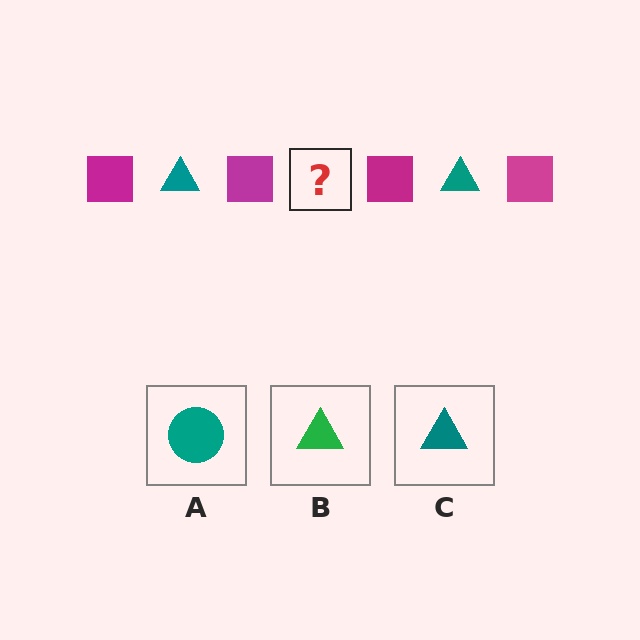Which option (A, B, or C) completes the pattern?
C.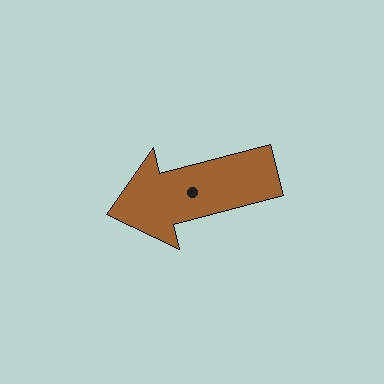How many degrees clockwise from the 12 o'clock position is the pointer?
Approximately 255 degrees.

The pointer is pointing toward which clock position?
Roughly 9 o'clock.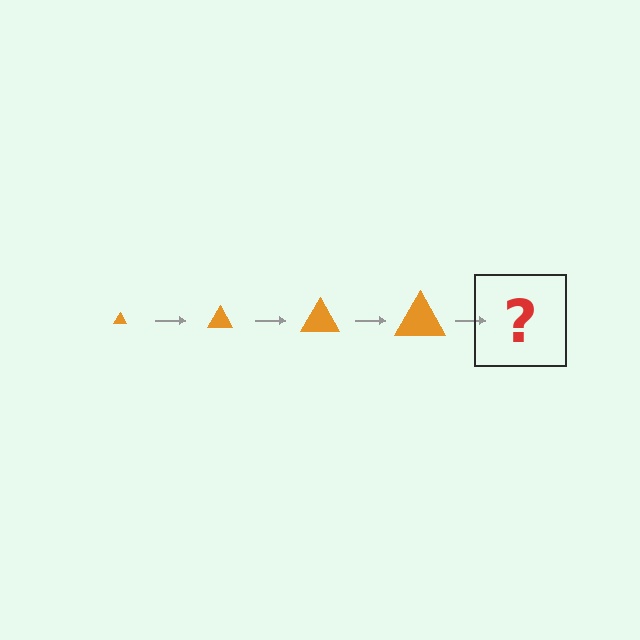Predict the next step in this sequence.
The next step is an orange triangle, larger than the previous one.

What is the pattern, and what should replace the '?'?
The pattern is that the triangle gets progressively larger each step. The '?' should be an orange triangle, larger than the previous one.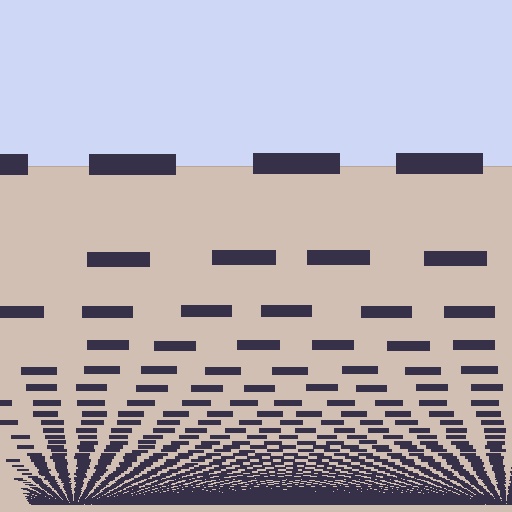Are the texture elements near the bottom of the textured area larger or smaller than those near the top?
Smaller. The gradient is inverted — elements near the bottom are smaller and denser.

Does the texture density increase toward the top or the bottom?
Density increases toward the bottom.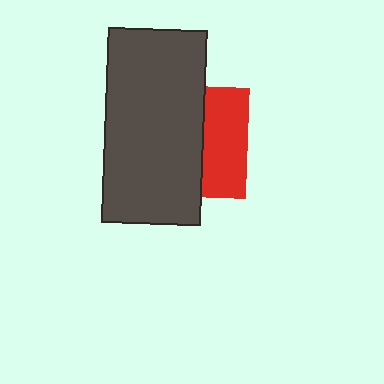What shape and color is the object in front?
The object in front is a dark gray rectangle.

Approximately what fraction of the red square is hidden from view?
Roughly 60% of the red square is hidden behind the dark gray rectangle.